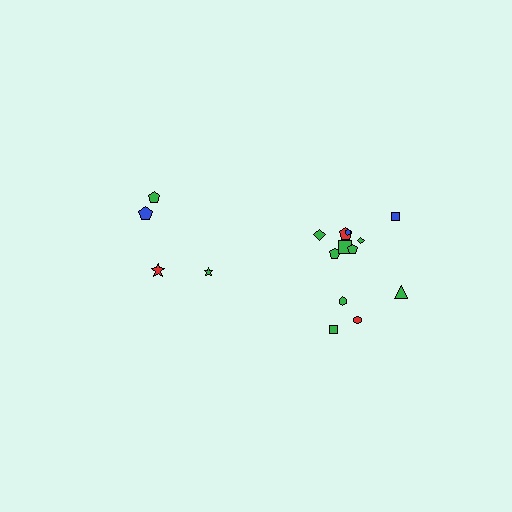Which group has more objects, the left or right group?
The right group.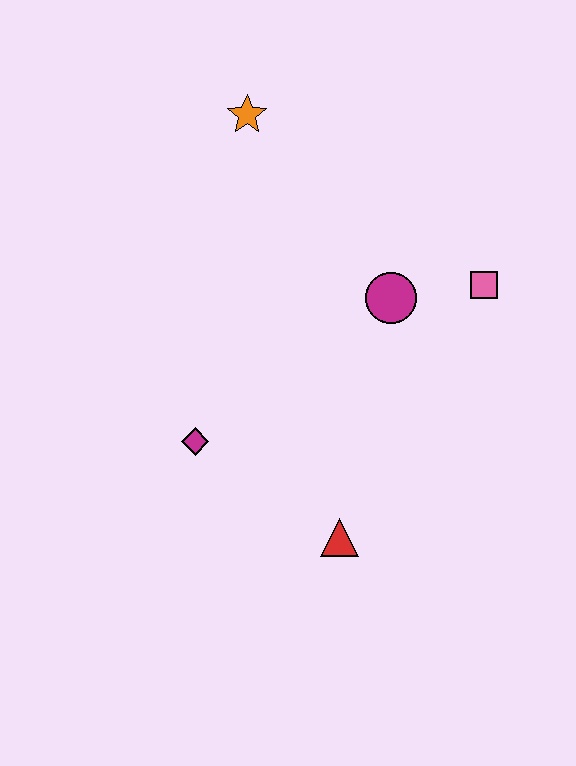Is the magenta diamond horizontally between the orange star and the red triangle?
No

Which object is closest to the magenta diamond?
The red triangle is closest to the magenta diamond.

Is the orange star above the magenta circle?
Yes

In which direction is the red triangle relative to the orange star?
The red triangle is below the orange star.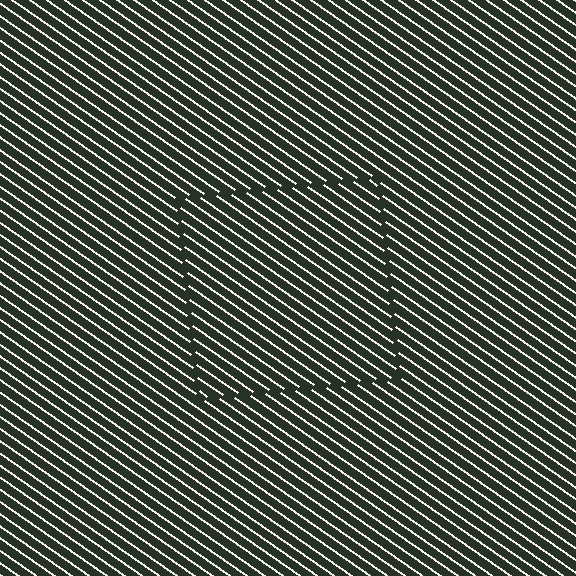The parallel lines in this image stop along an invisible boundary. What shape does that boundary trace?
An illusory square. The interior of the shape contains the same grating, shifted by half a period — the contour is defined by the phase discontinuity where line-ends from the inner and outer gratings abut.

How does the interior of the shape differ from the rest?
The interior of the shape contains the same grating, shifted by half a period — the contour is defined by the phase discontinuity where line-ends from the inner and outer gratings abut.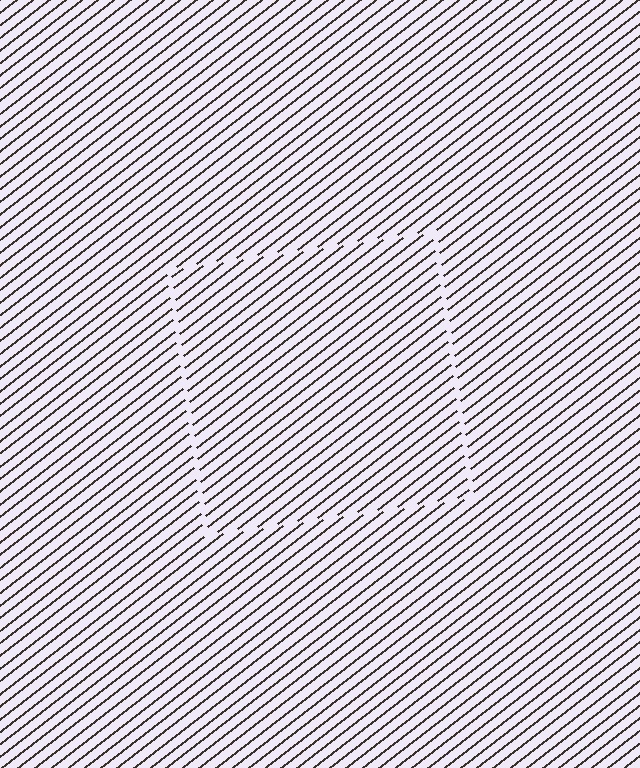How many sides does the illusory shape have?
4 sides — the line-ends trace a square.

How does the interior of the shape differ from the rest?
The interior of the shape contains the same grating, shifted by half a period — the contour is defined by the phase discontinuity where line-ends from the inner and outer gratings abut.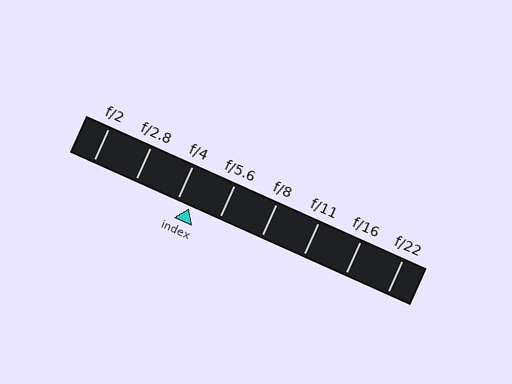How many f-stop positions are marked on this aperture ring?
There are 8 f-stop positions marked.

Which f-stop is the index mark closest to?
The index mark is closest to f/4.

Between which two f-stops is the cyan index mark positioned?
The index mark is between f/4 and f/5.6.